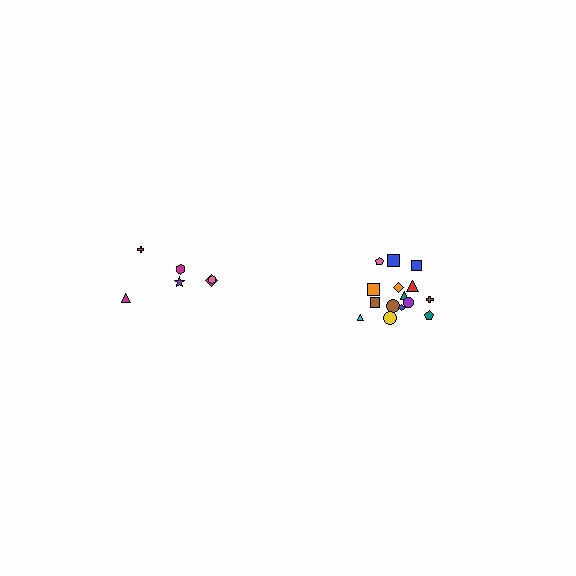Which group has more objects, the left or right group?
The right group.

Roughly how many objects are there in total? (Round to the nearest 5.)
Roughly 20 objects in total.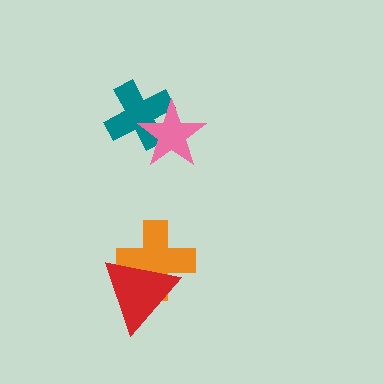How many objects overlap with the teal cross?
1 object overlaps with the teal cross.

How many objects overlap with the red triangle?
1 object overlaps with the red triangle.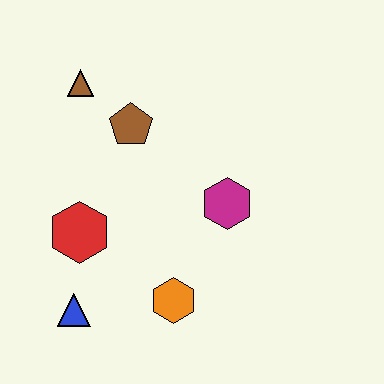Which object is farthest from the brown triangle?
The orange hexagon is farthest from the brown triangle.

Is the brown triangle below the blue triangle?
No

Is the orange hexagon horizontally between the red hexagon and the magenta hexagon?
Yes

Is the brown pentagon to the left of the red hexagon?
No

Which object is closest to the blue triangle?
The red hexagon is closest to the blue triangle.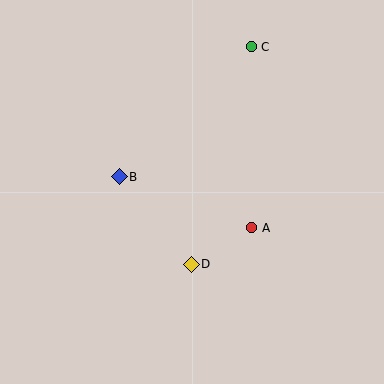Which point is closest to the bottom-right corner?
Point A is closest to the bottom-right corner.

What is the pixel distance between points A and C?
The distance between A and C is 181 pixels.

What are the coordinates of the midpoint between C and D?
The midpoint between C and D is at (221, 156).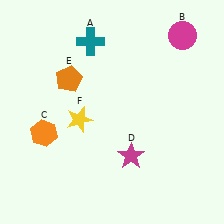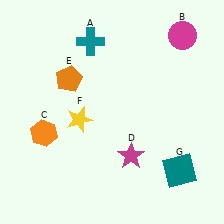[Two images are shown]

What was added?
A teal square (G) was added in Image 2.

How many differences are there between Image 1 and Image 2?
There is 1 difference between the two images.